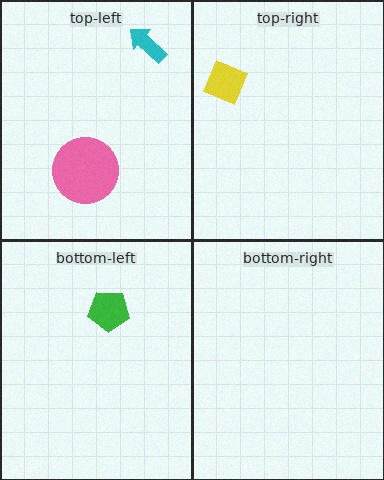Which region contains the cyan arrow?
The top-left region.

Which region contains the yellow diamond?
The top-right region.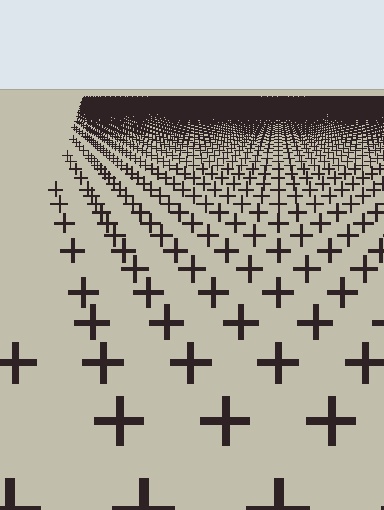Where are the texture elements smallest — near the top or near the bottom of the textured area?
Near the top.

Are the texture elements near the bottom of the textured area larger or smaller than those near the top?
Larger. Near the bottom, elements are closer to the viewer and appear at a bigger on-screen size.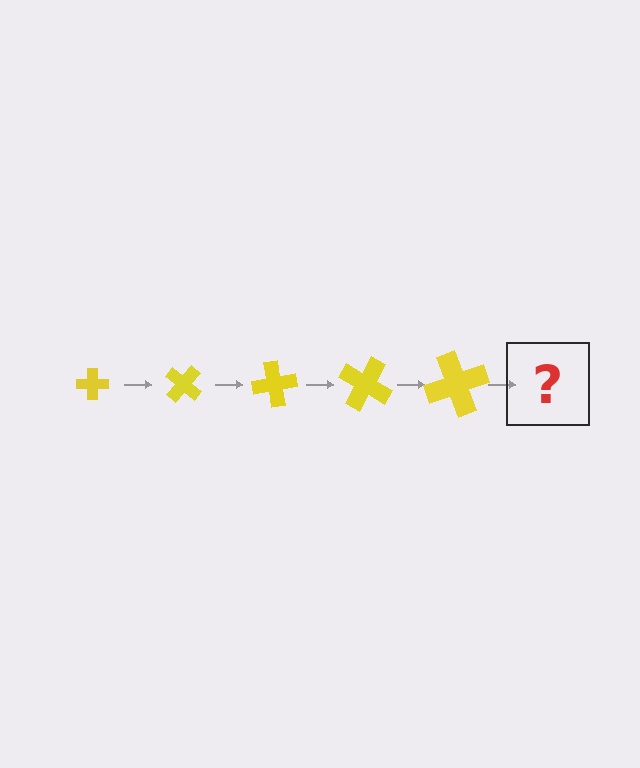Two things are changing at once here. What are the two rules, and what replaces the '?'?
The two rules are that the cross grows larger each step and it rotates 40 degrees each step. The '?' should be a cross, larger than the previous one and rotated 200 degrees from the start.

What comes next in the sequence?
The next element should be a cross, larger than the previous one and rotated 200 degrees from the start.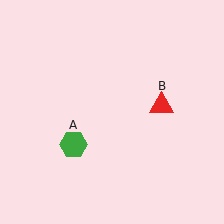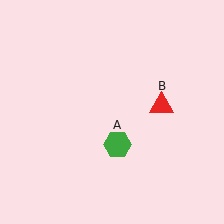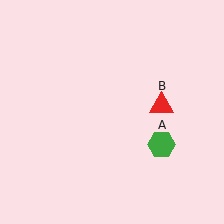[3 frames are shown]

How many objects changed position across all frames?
1 object changed position: green hexagon (object A).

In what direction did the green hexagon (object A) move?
The green hexagon (object A) moved right.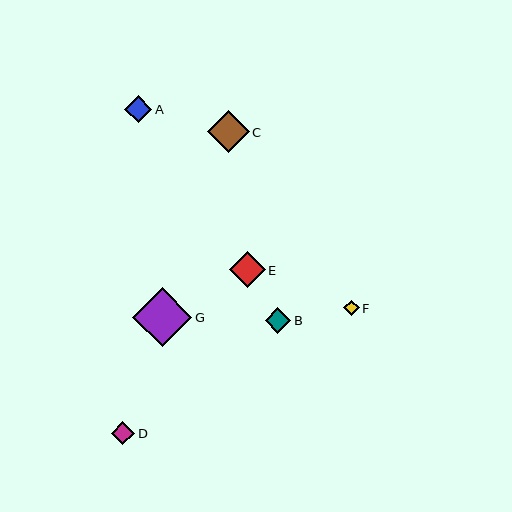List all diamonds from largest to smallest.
From largest to smallest: G, C, E, A, B, D, F.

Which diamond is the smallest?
Diamond F is the smallest with a size of approximately 16 pixels.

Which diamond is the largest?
Diamond G is the largest with a size of approximately 59 pixels.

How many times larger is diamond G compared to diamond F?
Diamond G is approximately 3.8 times the size of diamond F.